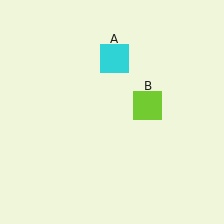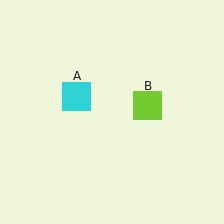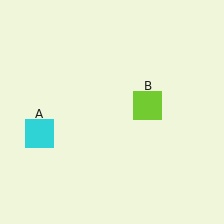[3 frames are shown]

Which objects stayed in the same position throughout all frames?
Lime square (object B) remained stationary.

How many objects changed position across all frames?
1 object changed position: cyan square (object A).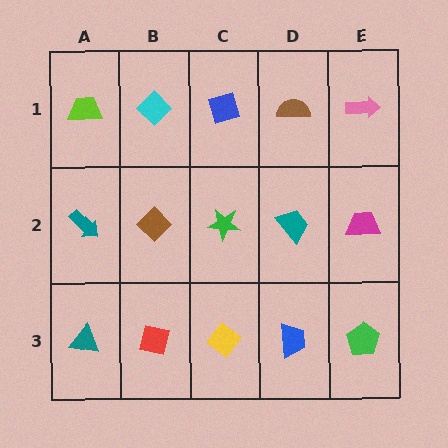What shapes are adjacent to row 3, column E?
A magenta trapezoid (row 2, column E), a blue trapezoid (row 3, column D).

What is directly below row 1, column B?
A brown diamond.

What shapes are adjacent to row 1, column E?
A magenta trapezoid (row 2, column E), a brown semicircle (row 1, column D).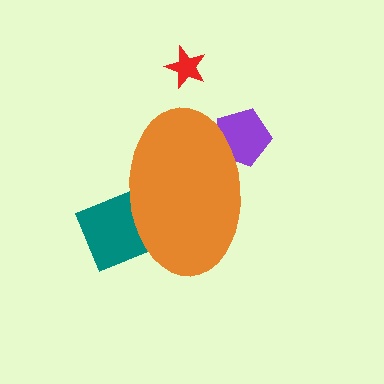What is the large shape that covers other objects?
An orange ellipse.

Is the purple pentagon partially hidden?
Yes, the purple pentagon is partially hidden behind the orange ellipse.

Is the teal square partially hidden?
Yes, the teal square is partially hidden behind the orange ellipse.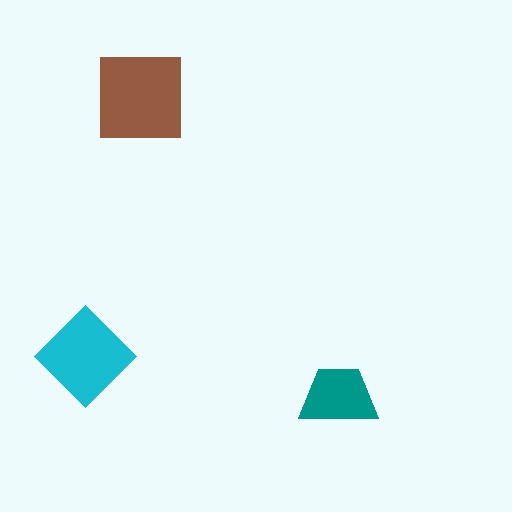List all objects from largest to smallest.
The brown square, the cyan diamond, the teal trapezoid.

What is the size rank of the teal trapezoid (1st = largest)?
3rd.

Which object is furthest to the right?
The teal trapezoid is rightmost.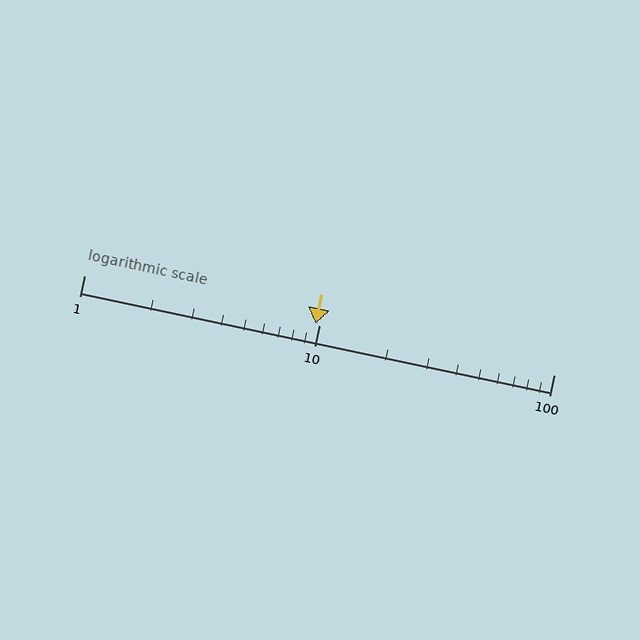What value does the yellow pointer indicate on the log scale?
The pointer indicates approximately 9.7.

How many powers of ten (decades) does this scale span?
The scale spans 2 decades, from 1 to 100.